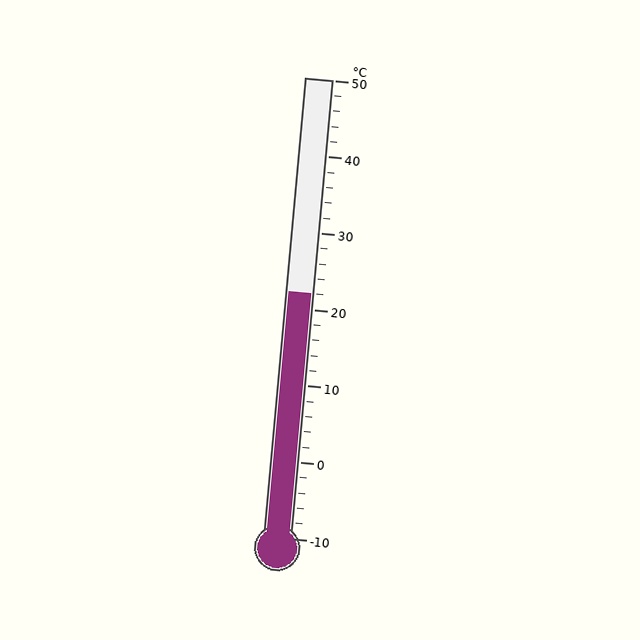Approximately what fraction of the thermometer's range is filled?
The thermometer is filled to approximately 55% of its range.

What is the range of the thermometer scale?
The thermometer scale ranges from -10°C to 50°C.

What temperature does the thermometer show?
The thermometer shows approximately 22°C.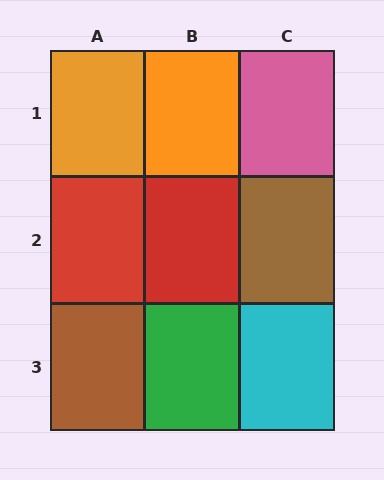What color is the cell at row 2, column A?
Red.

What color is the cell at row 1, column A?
Orange.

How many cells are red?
2 cells are red.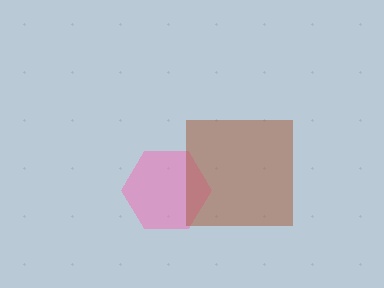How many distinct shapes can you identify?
There are 2 distinct shapes: a pink hexagon, a brown square.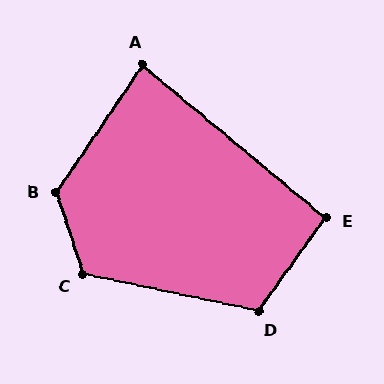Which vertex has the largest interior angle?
B, at approximately 127 degrees.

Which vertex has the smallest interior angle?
A, at approximately 84 degrees.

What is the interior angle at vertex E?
Approximately 94 degrees (approximately right).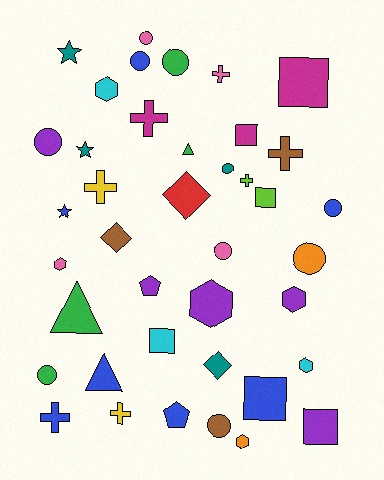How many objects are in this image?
There are 40 objects.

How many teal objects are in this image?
There are 4 teal objects.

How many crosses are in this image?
There are 7 crosses.